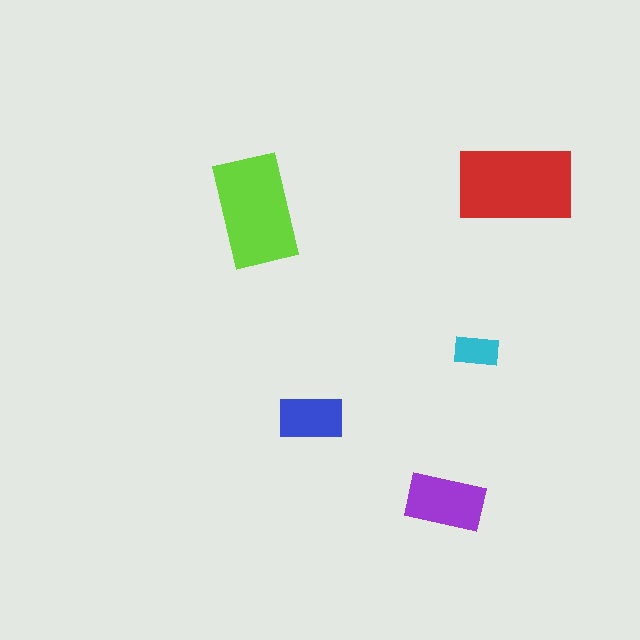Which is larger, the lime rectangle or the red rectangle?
The red one.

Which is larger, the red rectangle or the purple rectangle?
The red one.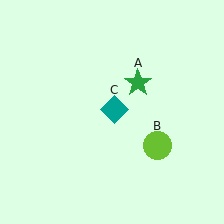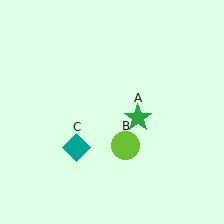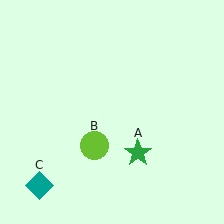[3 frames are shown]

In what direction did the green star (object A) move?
The green star (object A) moved down.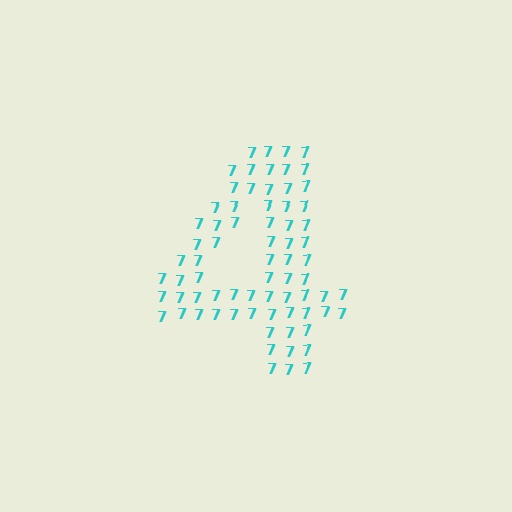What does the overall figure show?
The overall figure shows the digit 4.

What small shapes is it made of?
It is made of small digit 7's.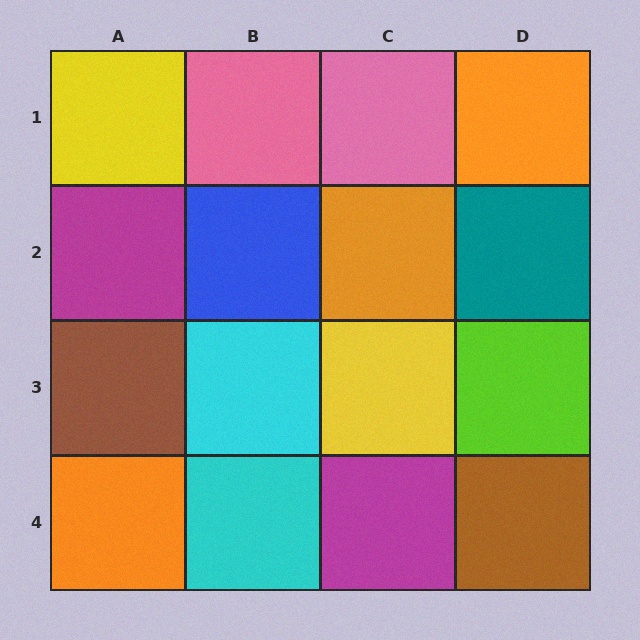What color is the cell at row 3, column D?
Lime.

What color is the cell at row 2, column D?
Teal.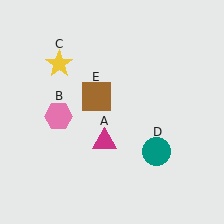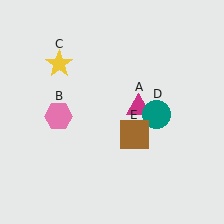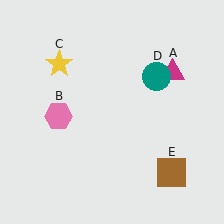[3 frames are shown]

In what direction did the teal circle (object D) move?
The teal circle (object D) moved up.